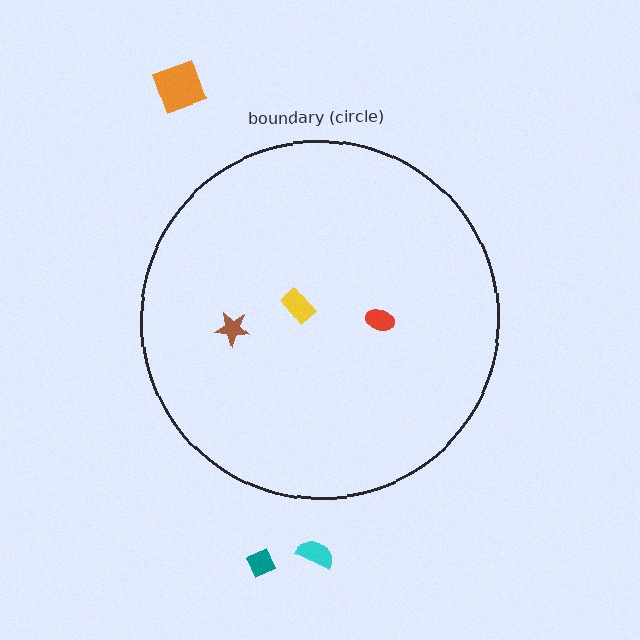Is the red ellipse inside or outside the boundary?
Inside.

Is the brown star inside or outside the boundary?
Inside.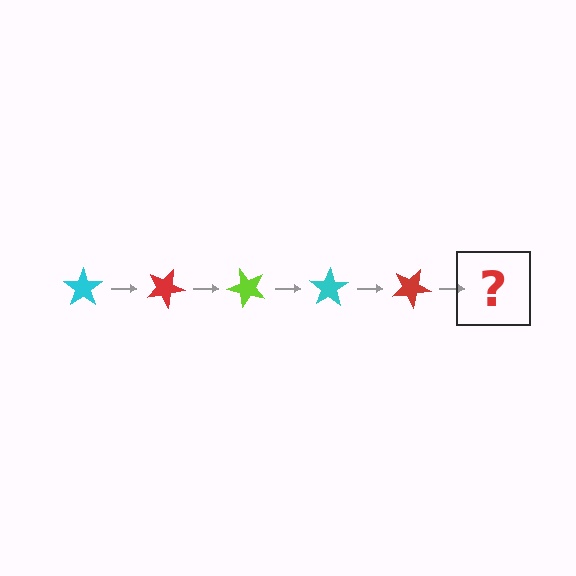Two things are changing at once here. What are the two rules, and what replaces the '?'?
The two rules are that it rotates 25 degrees each step and the color cycles through cyan, red, and lime. The '?' should be a lime star, rotated 125 degrees from the start.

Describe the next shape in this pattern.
It should be a lime star, rotated 125 degrees from the start.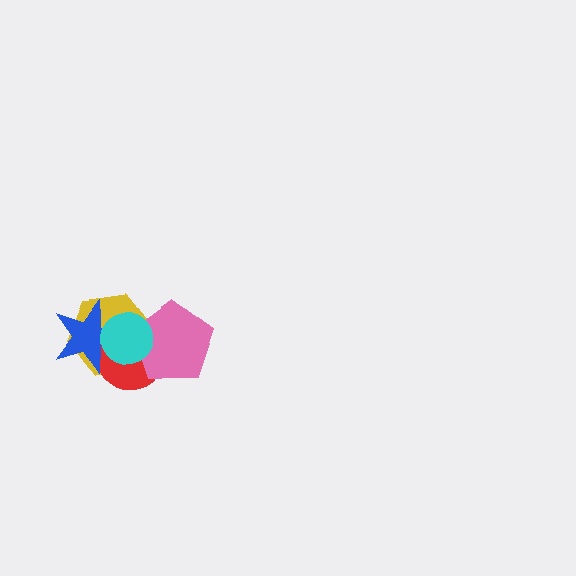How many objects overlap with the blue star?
3 objects overlap with the blue star.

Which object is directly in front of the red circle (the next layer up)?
The blue star is directly in front of the red circle.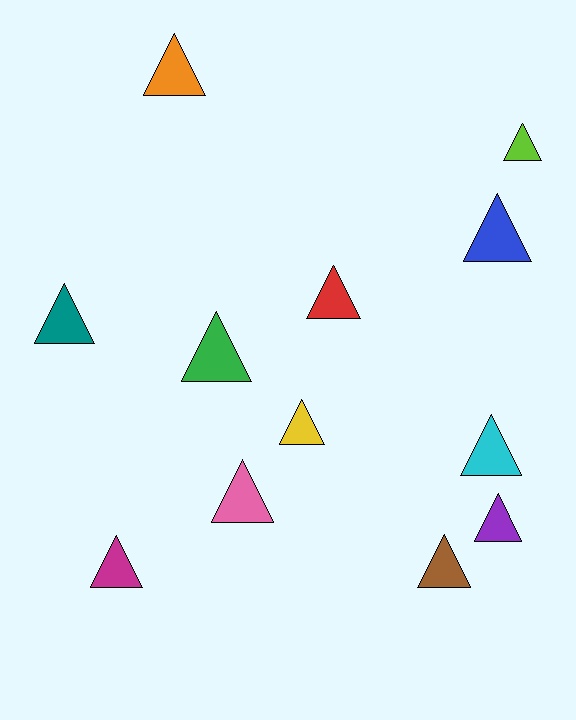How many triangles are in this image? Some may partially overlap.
There are 12 triangles.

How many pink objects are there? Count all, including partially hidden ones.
There is 1 pink object.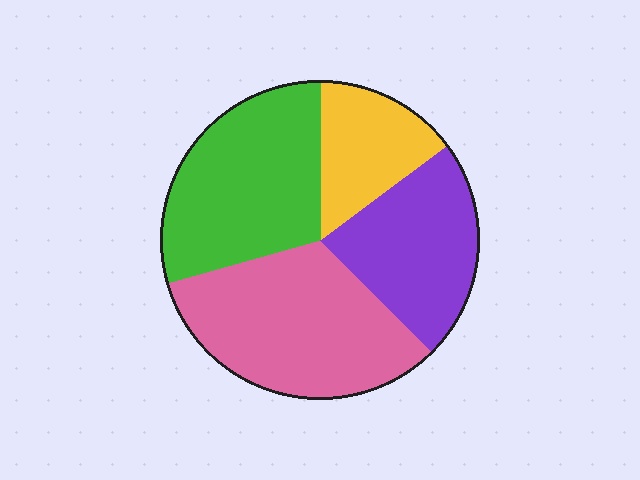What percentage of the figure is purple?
Purple covers around 25% of the figure.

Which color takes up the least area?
Yellow, at roughly 15%.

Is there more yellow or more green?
Green.